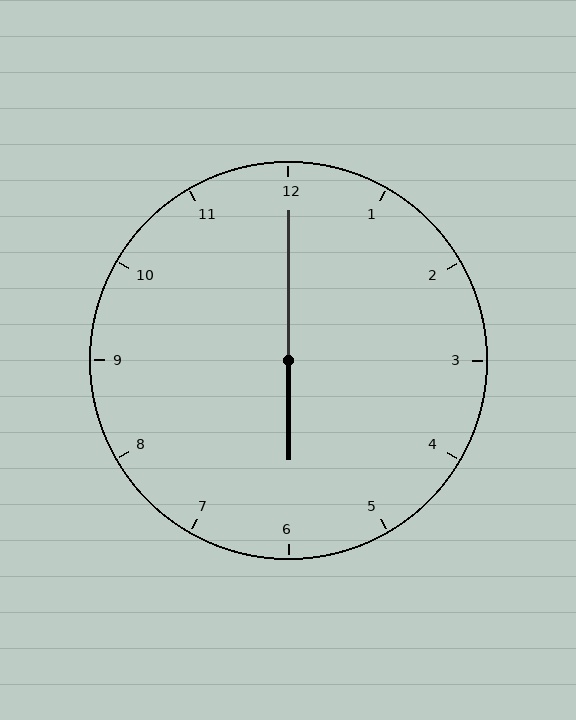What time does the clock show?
6:00.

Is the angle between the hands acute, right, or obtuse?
It is obtuse.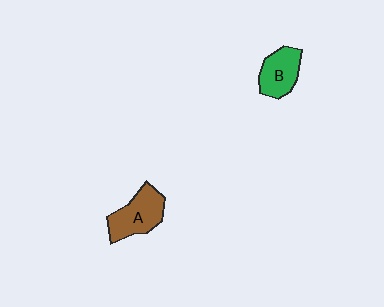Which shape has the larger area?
Shape A (brown).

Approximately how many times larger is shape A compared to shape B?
Approximately 1.2 times.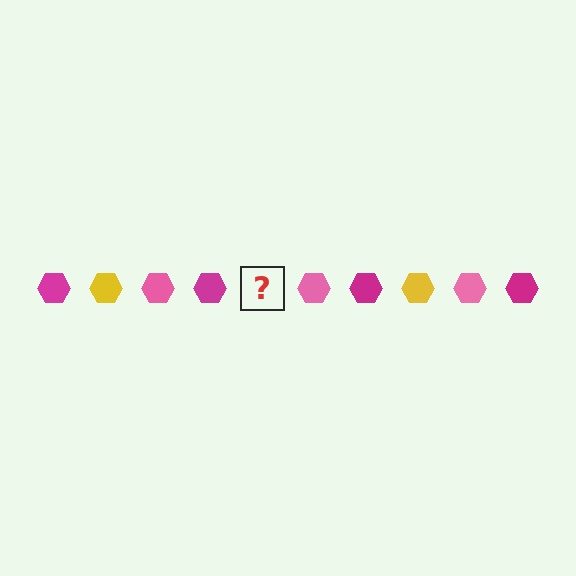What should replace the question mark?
The question mark should be replaced with a yellow hexagon.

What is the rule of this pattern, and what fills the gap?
The rule is that the pattern cycles through magenta, yellow, pink hexagons. The gap should be filled with a yellow hexagon.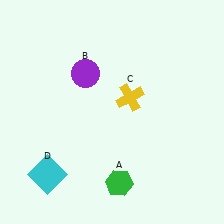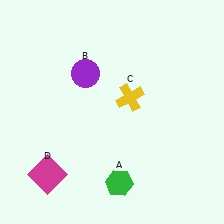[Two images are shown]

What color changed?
The square (D) changed from cyan in Image 1 to magenta in Image 2.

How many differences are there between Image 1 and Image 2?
There is 1 difference between the two images.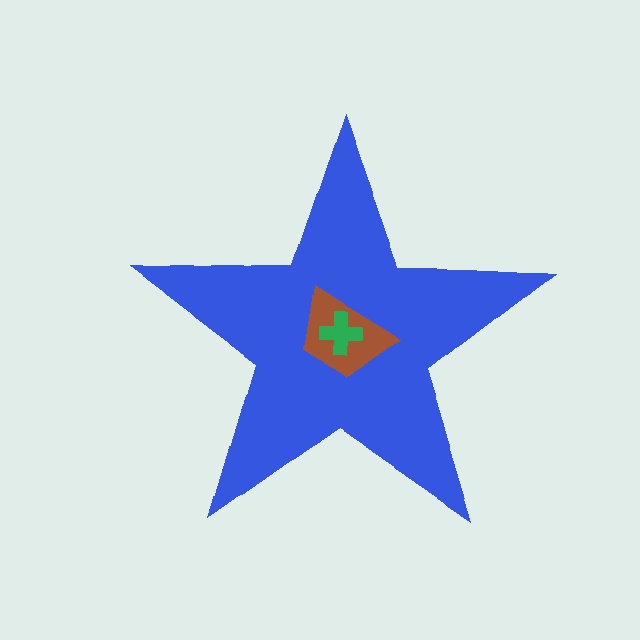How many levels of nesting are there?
3.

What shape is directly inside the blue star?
The brown trapezoid.